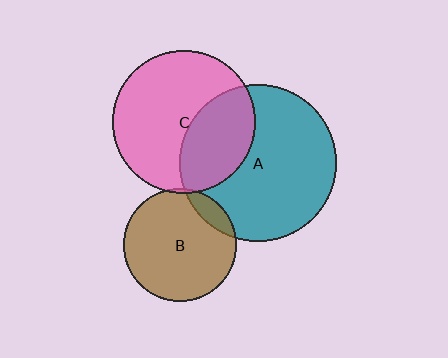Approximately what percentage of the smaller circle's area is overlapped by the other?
Approximately 35%.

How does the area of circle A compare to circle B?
Approximately 1.9 times.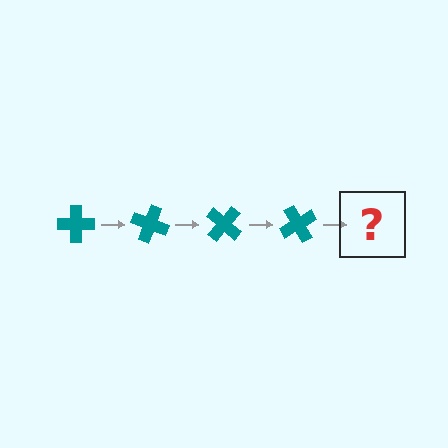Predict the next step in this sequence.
The next step is a teal cross rotated 80 degrees.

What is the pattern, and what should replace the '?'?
The pattern is that the cross rotates 20 degrees each step. The '?' should be a teal cross rotated 80 degrees.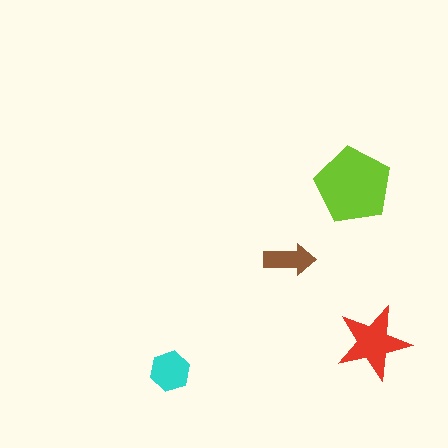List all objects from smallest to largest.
The brown arrow, the cyan hexagon, the red star, the lime pentagon.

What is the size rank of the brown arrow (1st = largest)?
4th.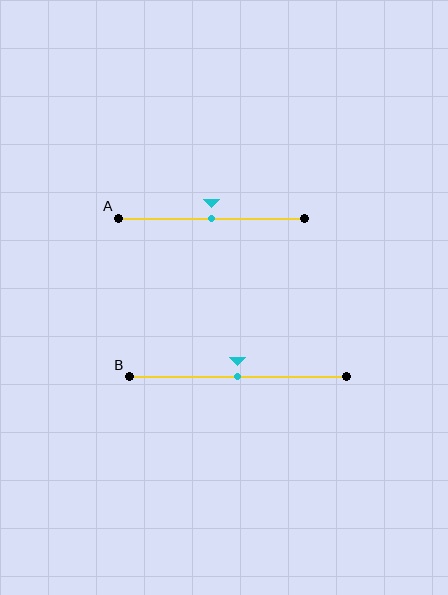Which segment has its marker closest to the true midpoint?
Segment A has its marker closest to the true midpoint.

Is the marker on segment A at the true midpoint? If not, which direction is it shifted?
Yes, the marker on segment A is at the true midpoint.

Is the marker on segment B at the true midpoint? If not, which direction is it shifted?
Yes, the marker on segment B is at the true midpoint.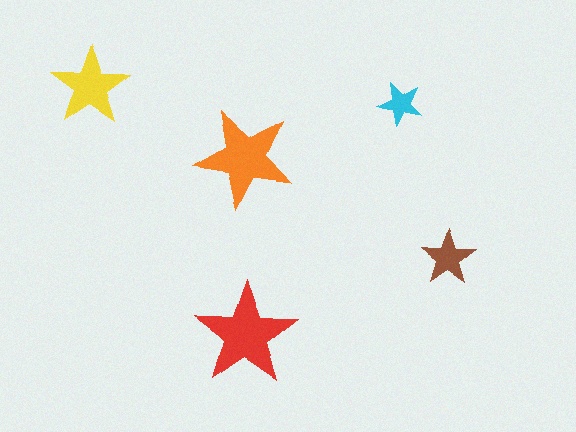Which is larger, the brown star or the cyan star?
The brown one.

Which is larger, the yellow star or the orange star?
The orange one.